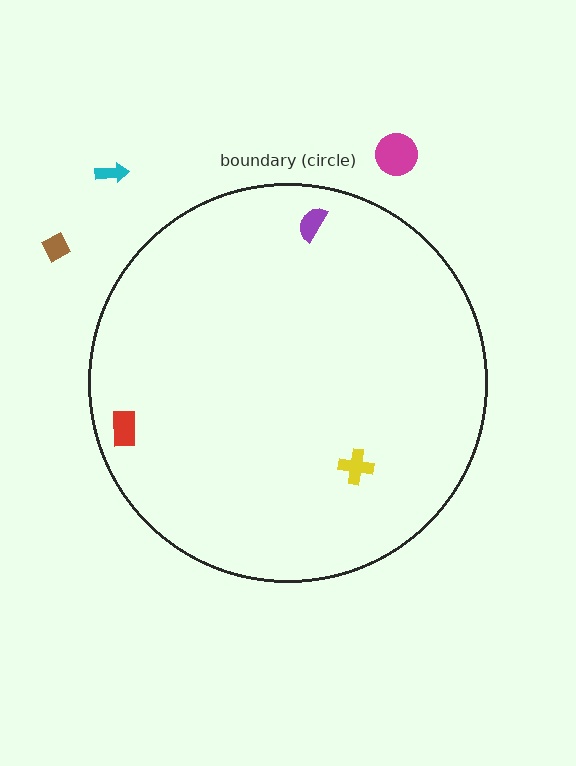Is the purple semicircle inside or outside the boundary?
Inside.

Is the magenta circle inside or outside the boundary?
Outside.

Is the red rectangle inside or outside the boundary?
Inside.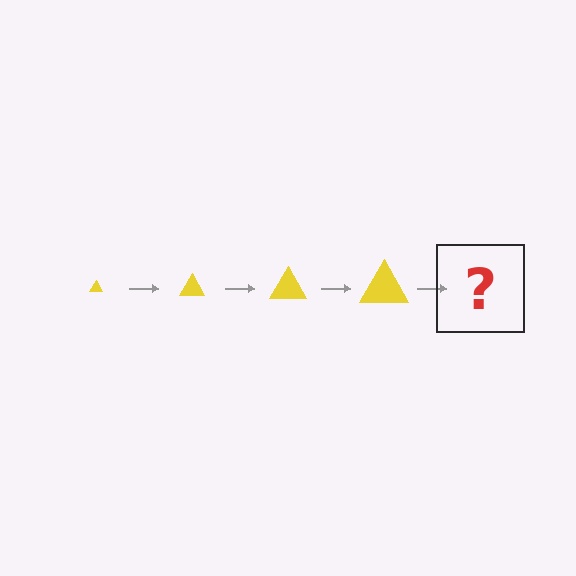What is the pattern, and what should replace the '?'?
The pattern is that the triangle gets progressively larger each step. The '?' should be a yellow triangle, larger than the previous one.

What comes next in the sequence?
The next element should be a yellow triangle, larger than the previous one.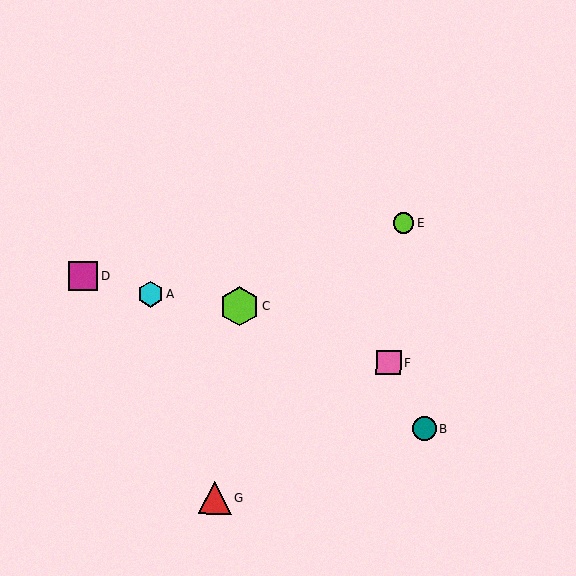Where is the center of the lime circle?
The center of the lime circle is at (404, 223).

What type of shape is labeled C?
Shape C is a lime hexagon.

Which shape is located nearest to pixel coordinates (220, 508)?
The red triangle (labeled G) at (214, 498) is nearest to that location.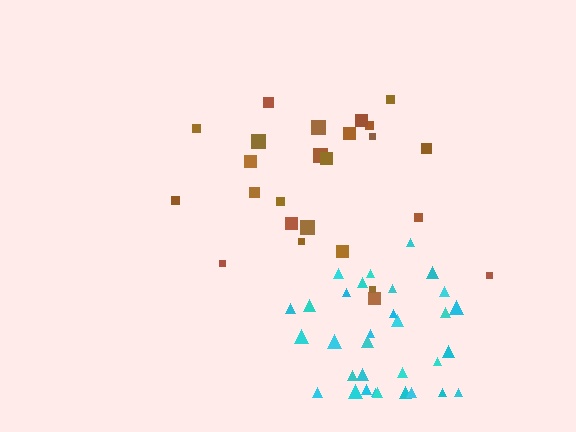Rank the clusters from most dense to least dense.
cyan, brown.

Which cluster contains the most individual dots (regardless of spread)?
Cyan (32).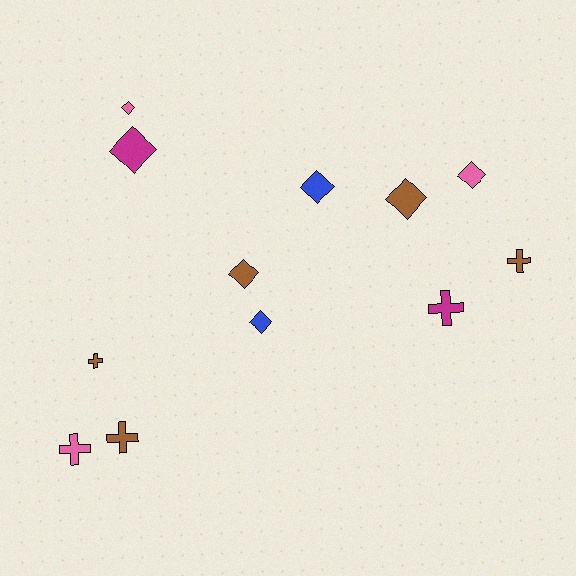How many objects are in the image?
There are 12 objects.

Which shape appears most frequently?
Diamond, with 7 objects.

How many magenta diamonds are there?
There is 1 magenta diamond.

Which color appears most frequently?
Brown, with 5 objects.